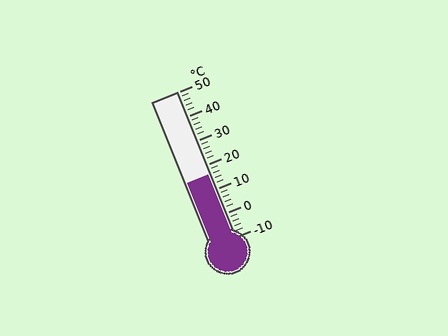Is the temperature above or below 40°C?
The temperature is below 40°C.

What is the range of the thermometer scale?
The thermometer scale ranges from -10°C to 50°C.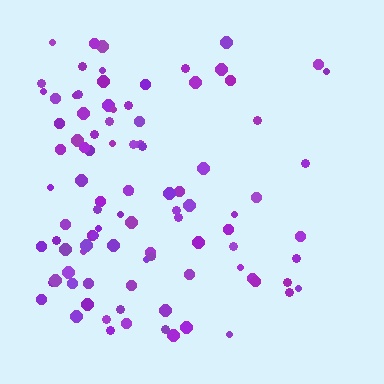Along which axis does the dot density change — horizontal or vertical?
Horizontal.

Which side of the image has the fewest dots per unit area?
The right.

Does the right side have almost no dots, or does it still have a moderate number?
Still a moderate number, just noticeably fewer than the left.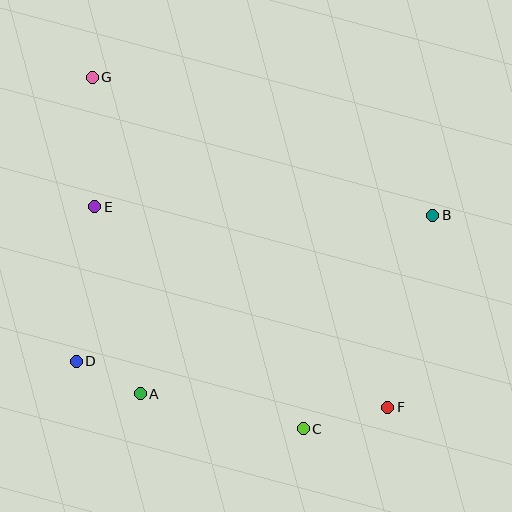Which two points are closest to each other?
Points A and D are closest to each other.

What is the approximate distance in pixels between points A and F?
The distance between A and F is approximately 248 pixels.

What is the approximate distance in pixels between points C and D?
The distance between C and D is approximately 237 pixels.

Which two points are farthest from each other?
Points F and G are farthest from each other.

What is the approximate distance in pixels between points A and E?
The distance between A and E is approximately 193 pixels.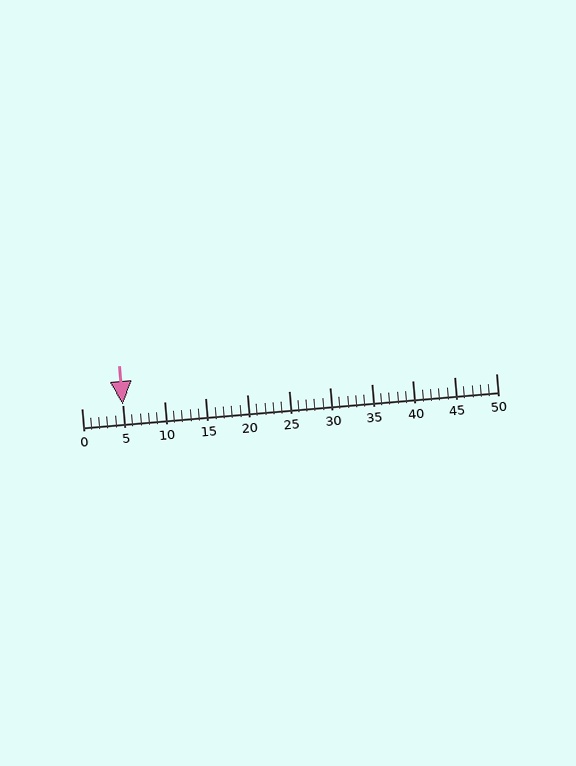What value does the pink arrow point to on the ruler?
The pink arrow points to approximately 5.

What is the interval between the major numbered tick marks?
The major tick marks are spaced 5 units apart.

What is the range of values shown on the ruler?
The ruler shows values from 0 to 50.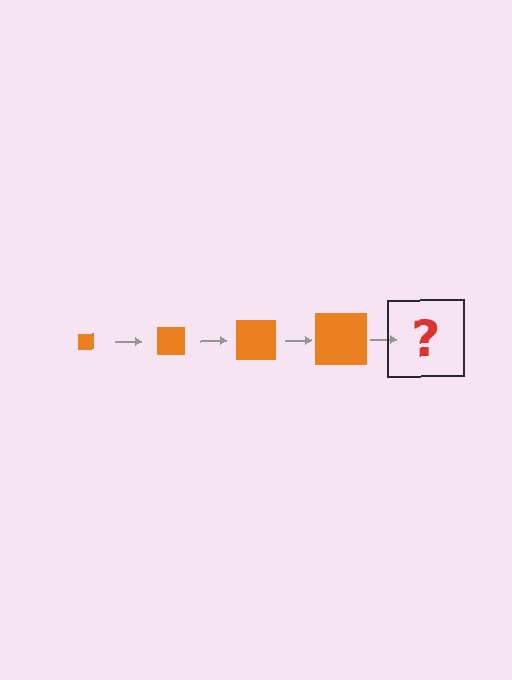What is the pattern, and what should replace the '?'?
The pattern is that the square gets progressively larger each step. The '?' should be an orange square, larger than the previous one.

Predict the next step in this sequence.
The next step is an orange square, larger than the previous one.